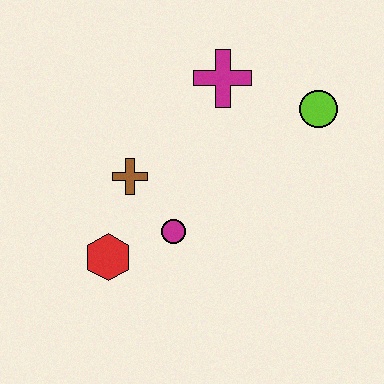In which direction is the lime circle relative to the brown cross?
The lime circle is to the right of the brown cross.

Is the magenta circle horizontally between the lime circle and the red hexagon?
Yes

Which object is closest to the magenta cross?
The lime circle is closest to the magenta cross.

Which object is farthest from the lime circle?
The red hexagon is farthest from the lime circle.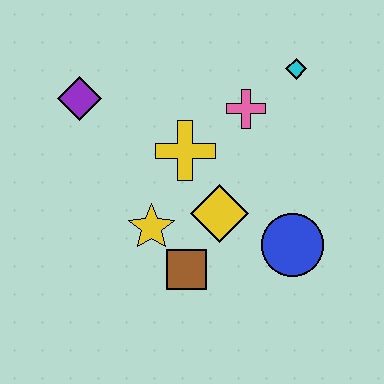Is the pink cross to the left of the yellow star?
No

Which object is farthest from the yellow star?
The cyan diamond is farthest from the yellow star.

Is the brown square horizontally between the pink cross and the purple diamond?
Yes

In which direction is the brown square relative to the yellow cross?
The brown square is below the yellow cross.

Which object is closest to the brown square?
The yellow star is closest to the brown square.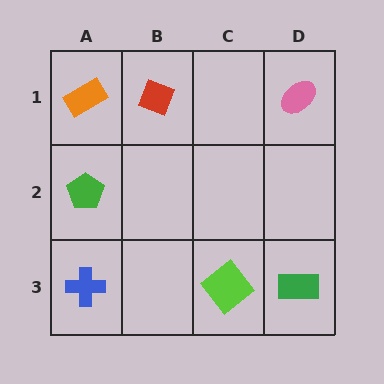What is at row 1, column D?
A pink ellipse.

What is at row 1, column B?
A red diamond.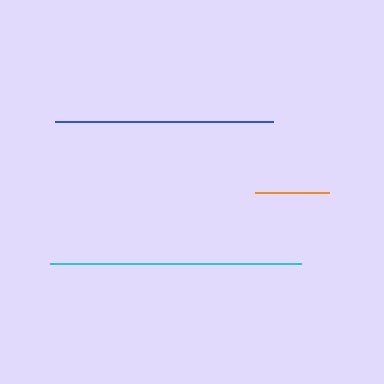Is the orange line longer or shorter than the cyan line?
The cyan line is longer than the orange line.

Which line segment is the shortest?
The orange line is the shortest at approximately 74 pixels.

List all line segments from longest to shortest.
From longest to shortest: cyan, blue, orange.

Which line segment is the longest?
The cyan line is the longest at approximately 251 pixels.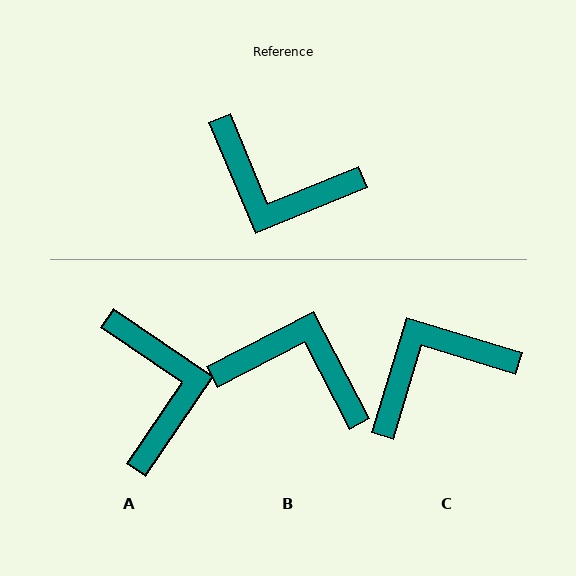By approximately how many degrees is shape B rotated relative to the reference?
Approximately 175 degrees clockwise.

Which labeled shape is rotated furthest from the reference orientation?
B, about 175 degrees away.